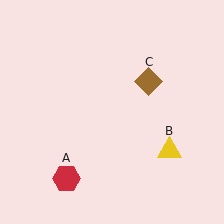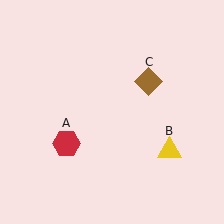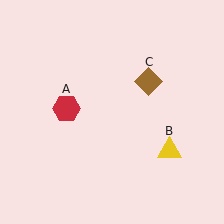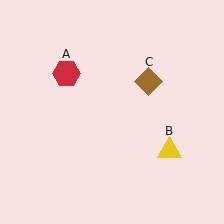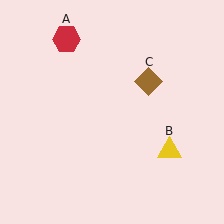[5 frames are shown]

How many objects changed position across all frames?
1 object changed position: red hexagon (object A).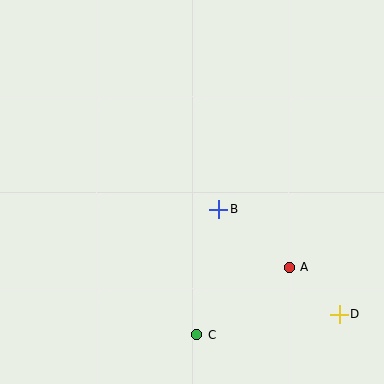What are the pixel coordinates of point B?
Point B is at (219, 209).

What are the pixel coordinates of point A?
Point A is at (289, 267).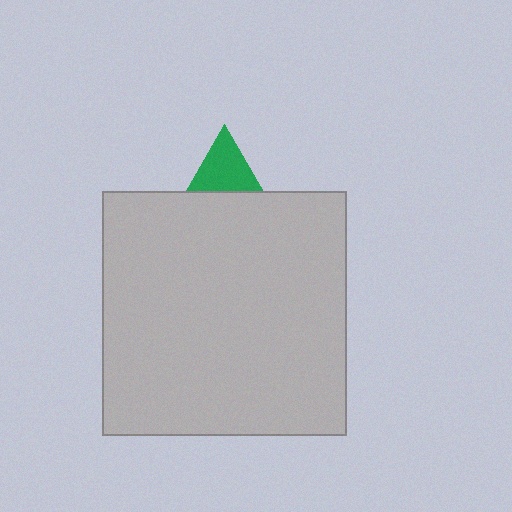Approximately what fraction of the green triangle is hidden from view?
Roughly 65% of the green triangle is hidden behind the light gray square.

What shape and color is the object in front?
The object in front is a light gray square.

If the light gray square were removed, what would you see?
You would see the complete green triangle.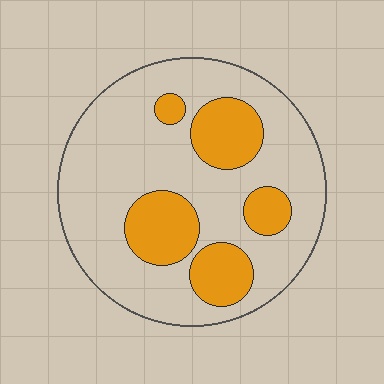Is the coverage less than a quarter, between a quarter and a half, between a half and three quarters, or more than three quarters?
Between a quarter and a half.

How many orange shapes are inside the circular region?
5.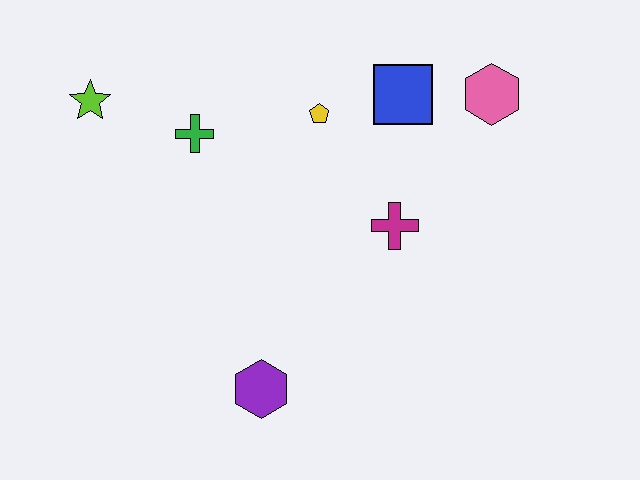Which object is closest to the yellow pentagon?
The blue square is closest to the yellow pentagon.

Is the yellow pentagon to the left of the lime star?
No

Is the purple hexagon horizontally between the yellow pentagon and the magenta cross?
No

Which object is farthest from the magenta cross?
The lime star is farthest from the magenta cross.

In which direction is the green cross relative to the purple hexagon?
The green cross is above the purple hexagon.